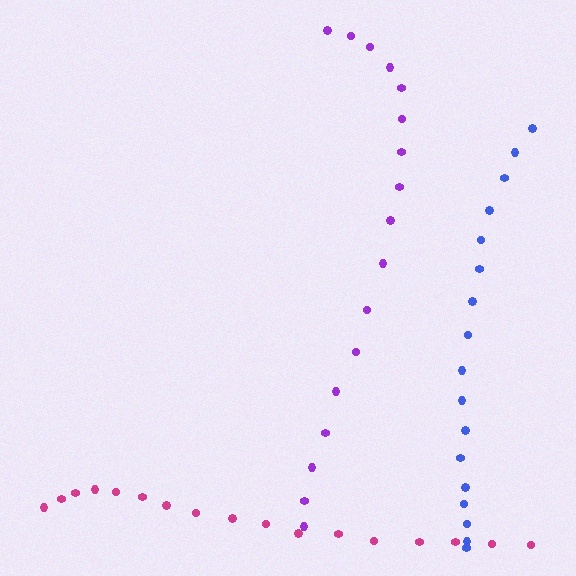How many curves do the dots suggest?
There are 3 distinct paths.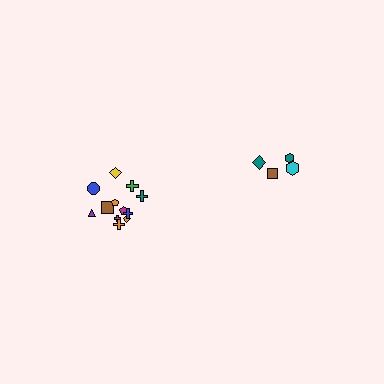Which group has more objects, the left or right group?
The left group.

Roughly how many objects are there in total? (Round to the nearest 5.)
Roughly 15 objects in total.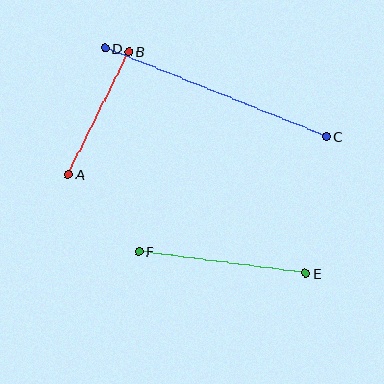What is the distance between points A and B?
The distance is approximately 137 pixels.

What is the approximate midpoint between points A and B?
The midpoint is at approximately (98, 113) pixels.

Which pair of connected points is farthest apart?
Points C and D are farthest apart.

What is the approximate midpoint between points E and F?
The midpoint is at approximately (222, 262) pixels.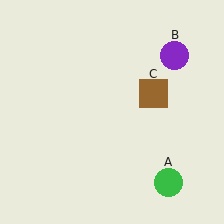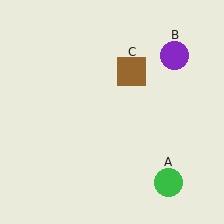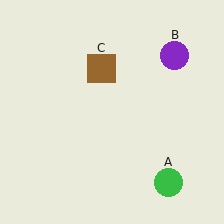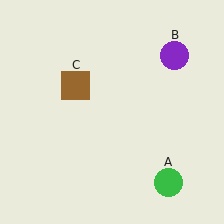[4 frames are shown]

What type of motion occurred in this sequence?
The brown square (object C) rotated counterclockwise around the center of the scene.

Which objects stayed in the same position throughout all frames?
Green circle (object A) and purple circle (object B) remained stationary.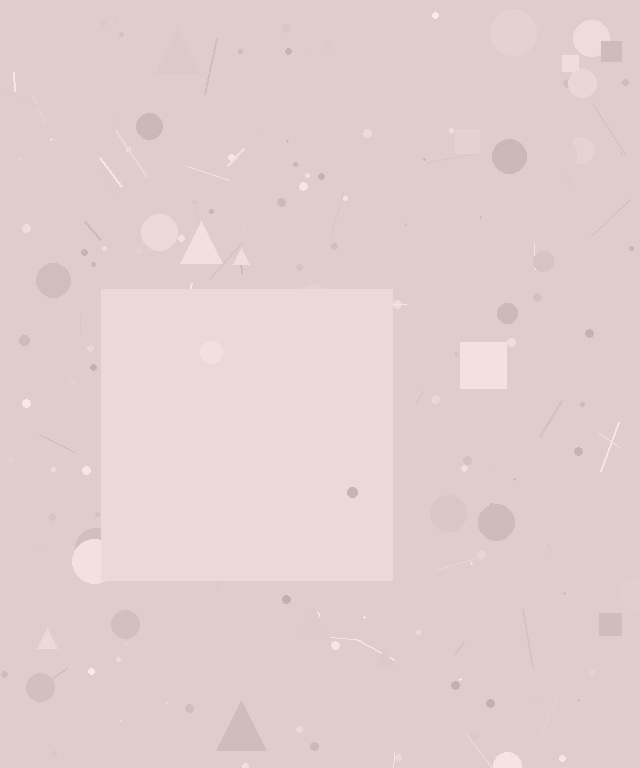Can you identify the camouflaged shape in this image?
The camouflaged shape is a square.